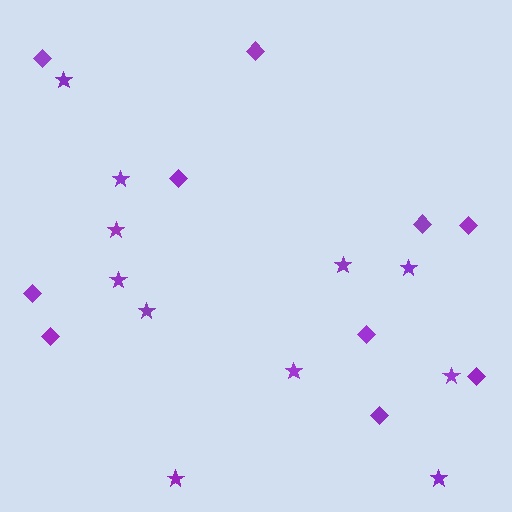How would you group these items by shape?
There are 2 groups: one group of diamonds (10) and one group of stars (11).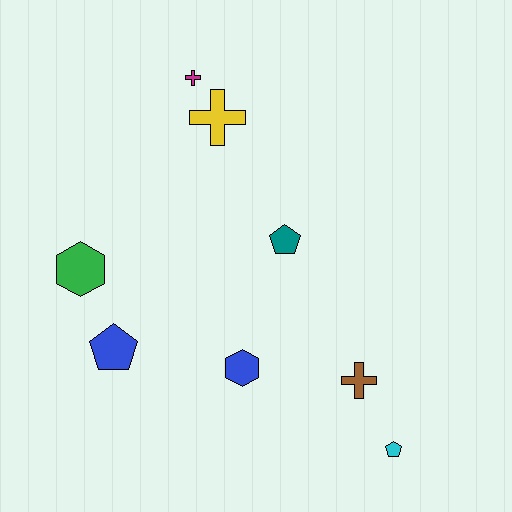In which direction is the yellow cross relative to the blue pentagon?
The yellow cross is above the blue pentagon.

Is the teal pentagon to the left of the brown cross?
Yes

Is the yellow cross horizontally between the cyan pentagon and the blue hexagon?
No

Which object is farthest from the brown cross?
The magenta cross is farthest from the brown cross.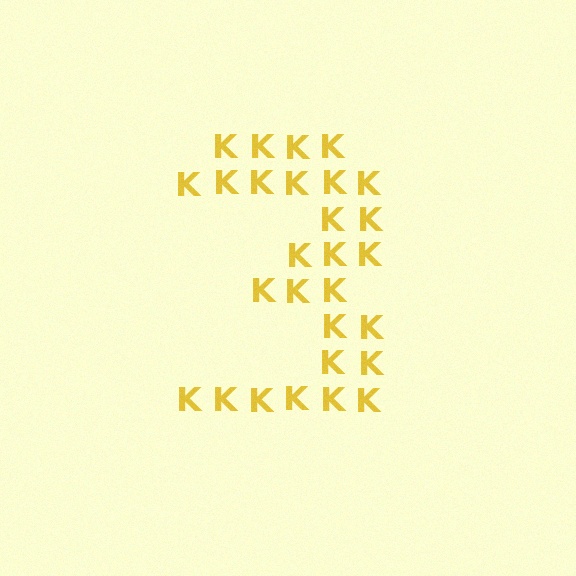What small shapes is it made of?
It is made of small letter K's.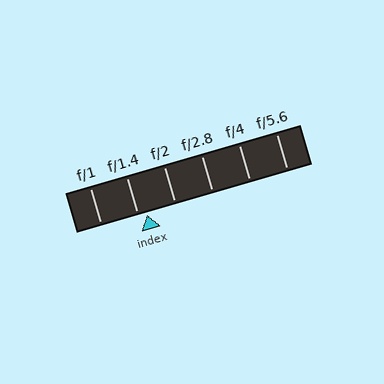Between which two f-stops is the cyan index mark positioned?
The index mark is between f/1.4 and f/2.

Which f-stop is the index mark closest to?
The index mark is closest to f/1.4.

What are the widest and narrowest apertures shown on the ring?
The widest aperture shown is f/1 and the narrowest is f/5.6.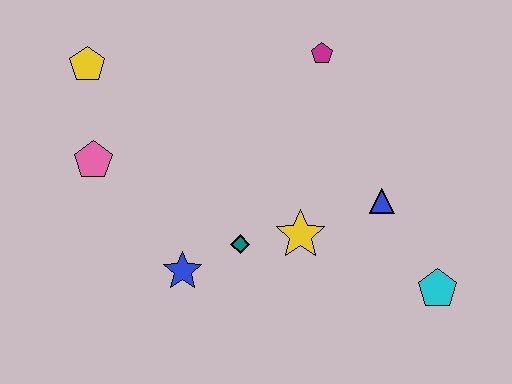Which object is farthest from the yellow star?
The yellow pentagon is farthest from the yellow star.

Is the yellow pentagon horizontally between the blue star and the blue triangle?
No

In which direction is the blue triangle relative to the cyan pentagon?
The blue triangle is above the cyan pentagon.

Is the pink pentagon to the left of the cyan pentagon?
Yes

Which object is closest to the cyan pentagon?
The blue triangle is closest to the cyan pentagon.